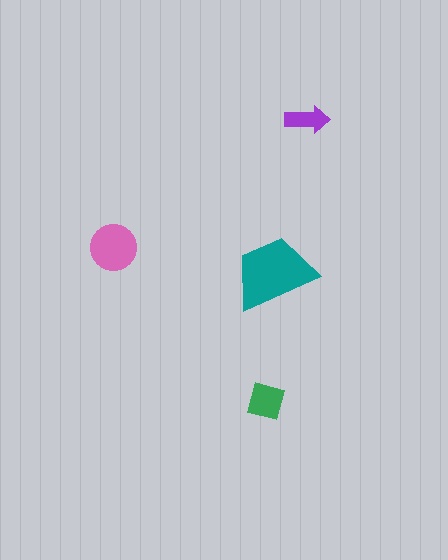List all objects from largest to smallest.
The teal trapezoid, the pink circle, the green square, the purple arrow.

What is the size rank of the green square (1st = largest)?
3rd.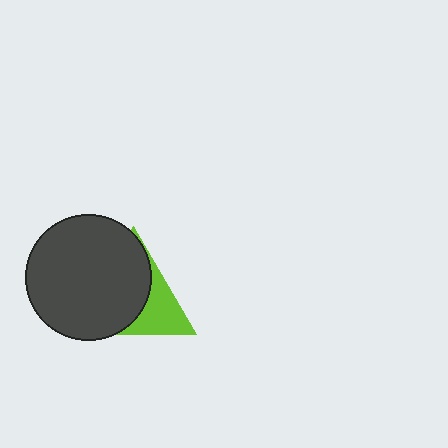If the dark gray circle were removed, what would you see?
You would see the complete lime triangle.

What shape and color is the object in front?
The object in front is a dark gray circle.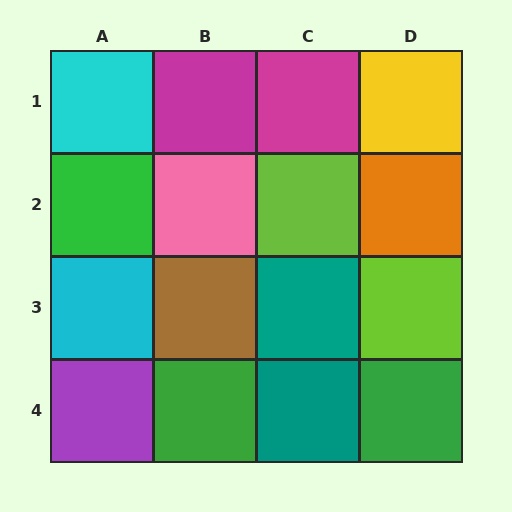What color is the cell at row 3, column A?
Cyan.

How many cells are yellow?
1 cell is yellow.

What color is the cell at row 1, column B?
Magenta.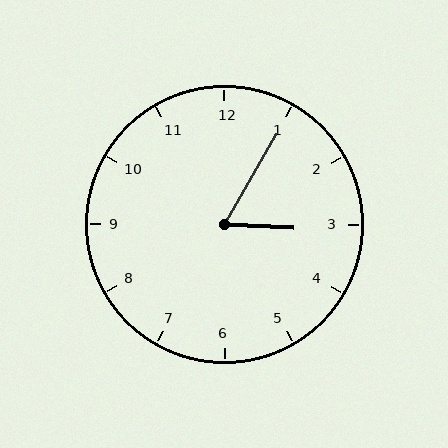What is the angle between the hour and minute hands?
Approximately 62 degrees.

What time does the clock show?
3:05.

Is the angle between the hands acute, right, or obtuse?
It is acute.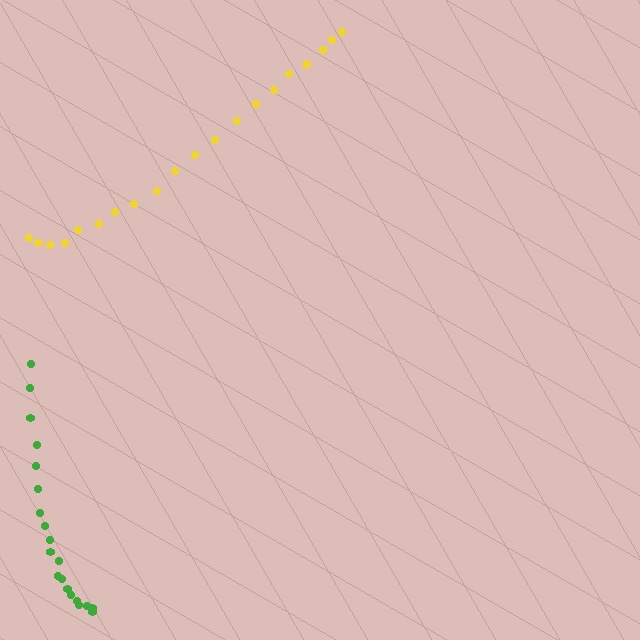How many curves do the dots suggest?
There are 2 distinct paths.